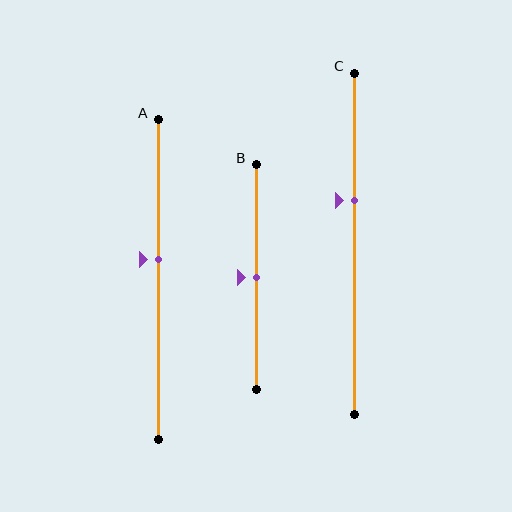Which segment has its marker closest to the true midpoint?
Segment B has its marker closest to the true midpoint.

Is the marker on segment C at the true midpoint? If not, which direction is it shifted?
No, the marker on segment C is shifted upward by about 13% of the segment length.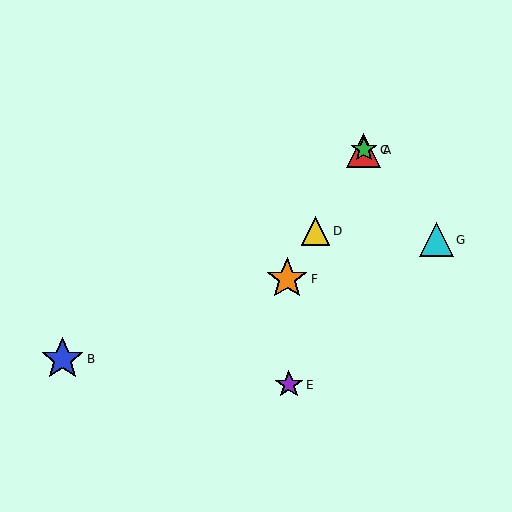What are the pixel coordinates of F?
Object F is at (287, 279).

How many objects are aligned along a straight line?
4 objects (A, C, D, F) are aligned along a straight line.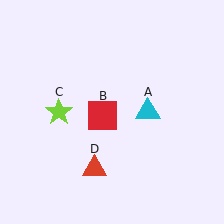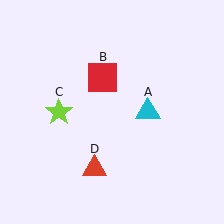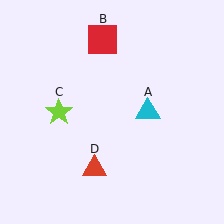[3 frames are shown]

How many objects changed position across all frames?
1 object changed position: red square (object B).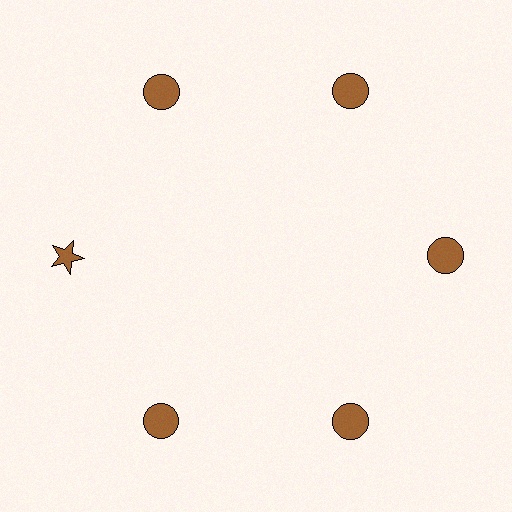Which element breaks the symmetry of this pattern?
The brown star at roughly the 9 o'clock position breaks the symmetry. All other shapes are brown circles.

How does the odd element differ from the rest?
It has a different shape: star instead of circle.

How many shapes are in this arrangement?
There are 6 shapes arranged in a ring pattern.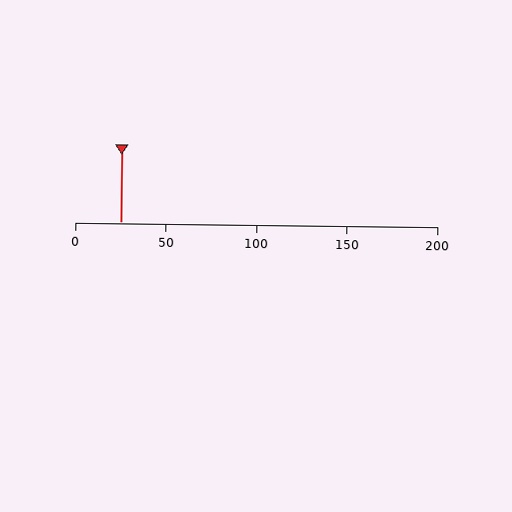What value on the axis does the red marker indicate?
The marker indicates approximately 25.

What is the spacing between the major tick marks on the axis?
The major ticks are spaced 50 apart.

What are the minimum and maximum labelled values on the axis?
The axis runs from 0 to 200.